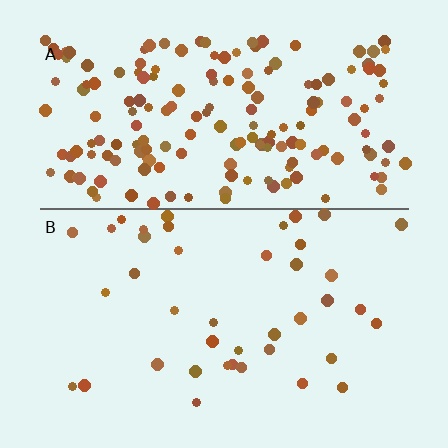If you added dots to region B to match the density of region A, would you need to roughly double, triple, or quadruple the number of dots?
Approximately quadruple.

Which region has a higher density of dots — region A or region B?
A (the top).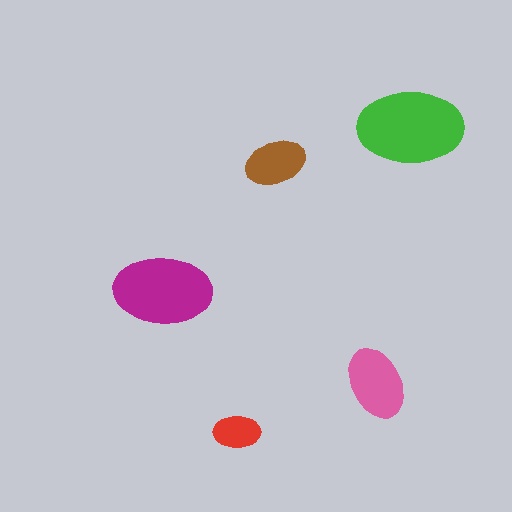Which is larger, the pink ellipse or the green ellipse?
The green one.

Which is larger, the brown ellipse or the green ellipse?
The green one.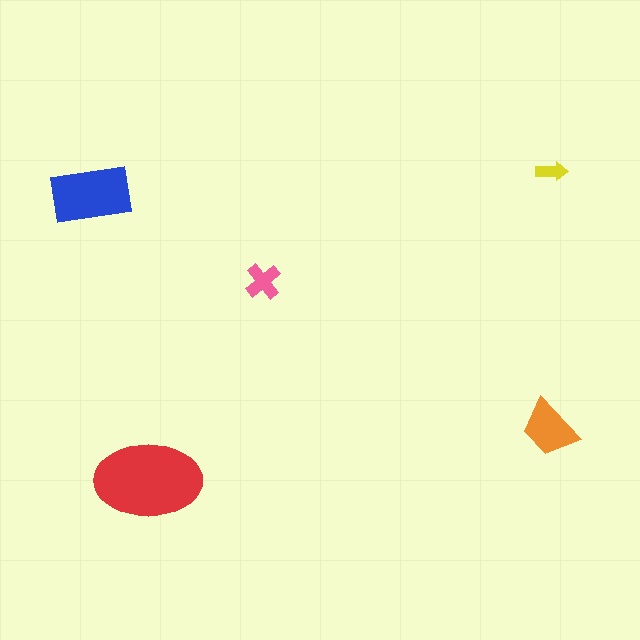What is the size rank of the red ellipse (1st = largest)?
1st.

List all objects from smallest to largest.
The yellow arrow, the pink cross, the orange trapezoid, the blue rectangle, the red ellipse.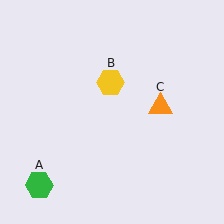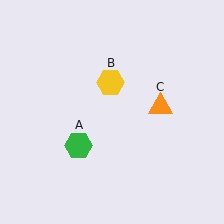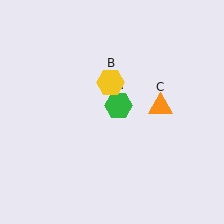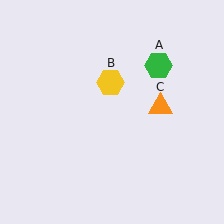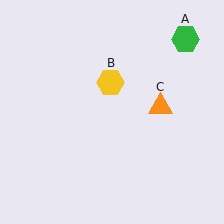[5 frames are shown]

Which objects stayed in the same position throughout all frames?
Yellow hexagon (object B) and orange triangle (object C) remained stationary.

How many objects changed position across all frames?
1 object changed position: green hexagon (object A).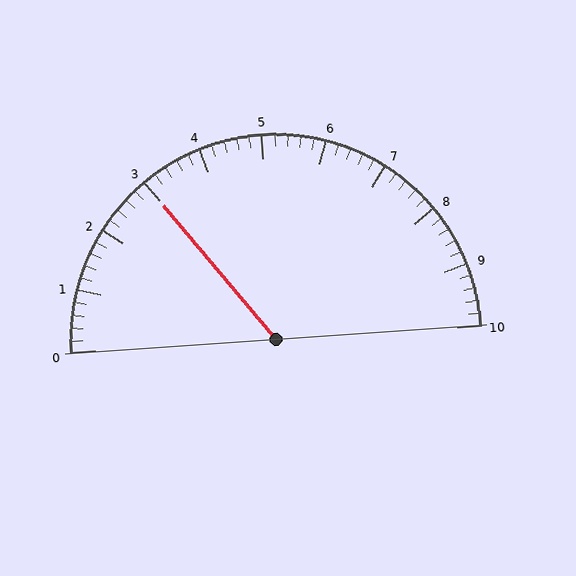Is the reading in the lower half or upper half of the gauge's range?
The reading is in the lower half of the range (0 to 10).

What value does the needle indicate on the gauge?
The needle indicates approximately 3.0.